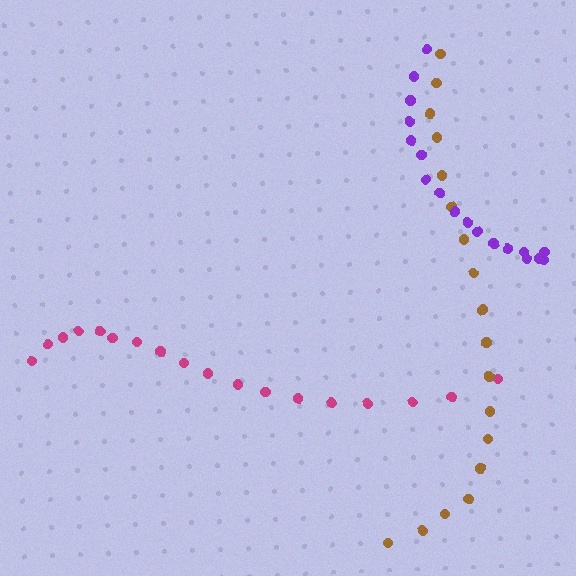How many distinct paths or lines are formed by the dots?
There are 3 distinct paths.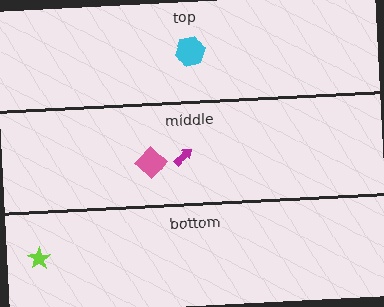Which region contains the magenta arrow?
The middle region.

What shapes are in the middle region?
The magenta arrow, the pink diamond.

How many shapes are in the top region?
1.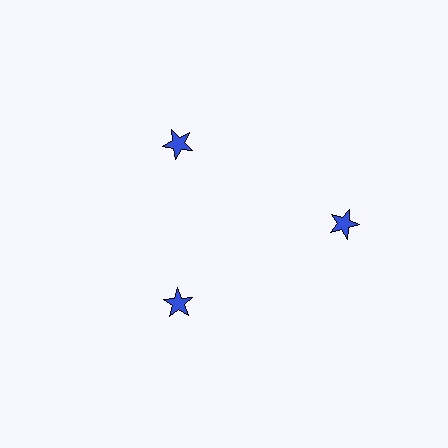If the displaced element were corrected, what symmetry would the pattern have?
It would have 3-fold rotational symmetry — the pattern would map onto itself every 120 degrees.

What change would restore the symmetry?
The symmetry would be restored by moving it inward, back onto the ring so that all 3 stars sit at equal angles and equal distance from the center.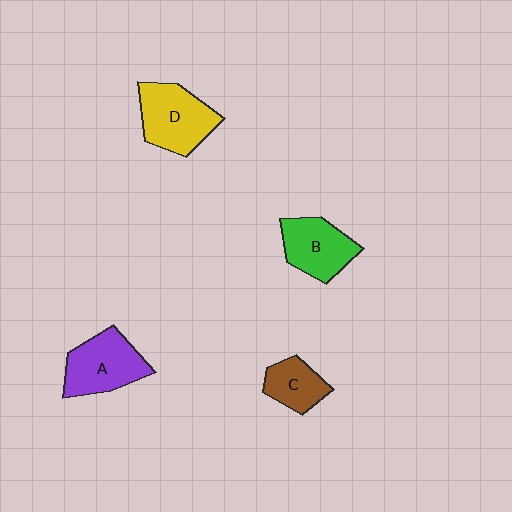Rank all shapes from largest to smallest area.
From largest to smallest: D (yellow), A (purple), B (green), C (brown).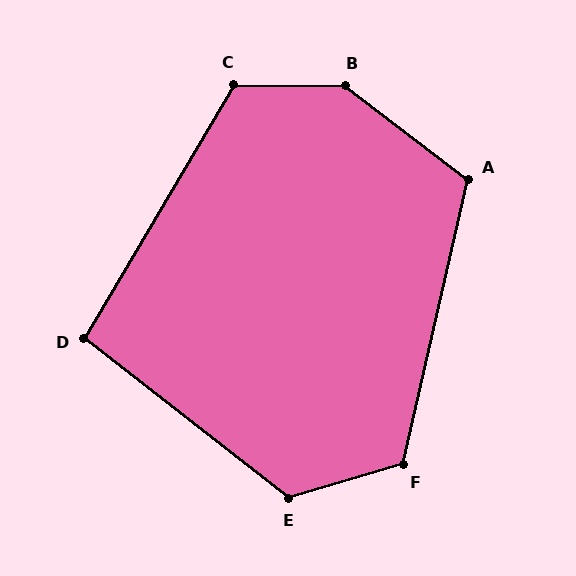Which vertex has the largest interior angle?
B, at approximately 143 degrees.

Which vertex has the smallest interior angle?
D, at approximately 97 degrees.